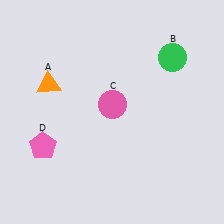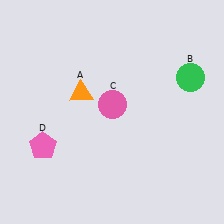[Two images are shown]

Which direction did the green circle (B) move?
The green circle (B) moved down.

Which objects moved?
The objects that moved are: the orange triangle (A), the green circle (B).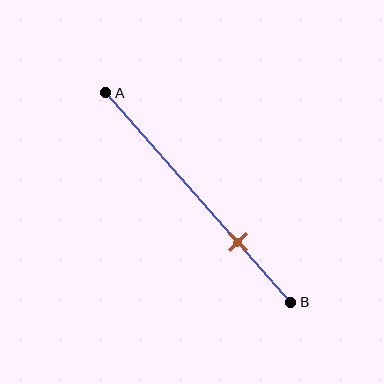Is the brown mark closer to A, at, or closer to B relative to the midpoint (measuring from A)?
The brown mark is closer to point B than the midpoint of segment AB.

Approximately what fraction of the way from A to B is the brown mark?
The brown mark is approximately 70% of the way from A to B.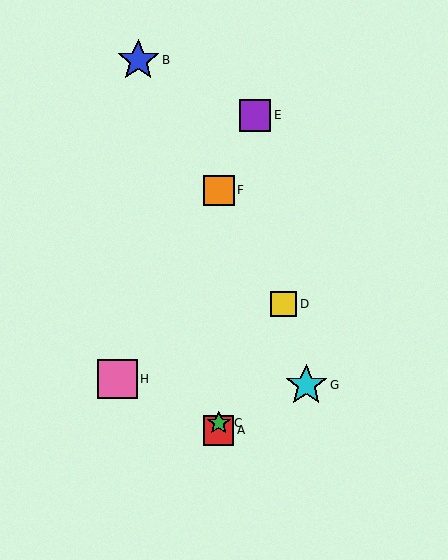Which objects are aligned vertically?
Objects A, C, F are aligned vertically.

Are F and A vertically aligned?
Yes, both are at x≈219.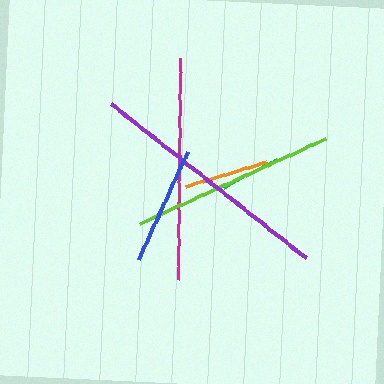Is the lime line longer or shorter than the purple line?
The purple line is longer than the lime line.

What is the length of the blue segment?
The blue segment is approximately 119 pixels long.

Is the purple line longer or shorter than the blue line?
The purple line is longer than the blue line.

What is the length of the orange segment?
The orange segment is approximately 83 pixels long.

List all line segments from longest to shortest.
From longest to shortest: purple, magenta, lime, blue, orange, green.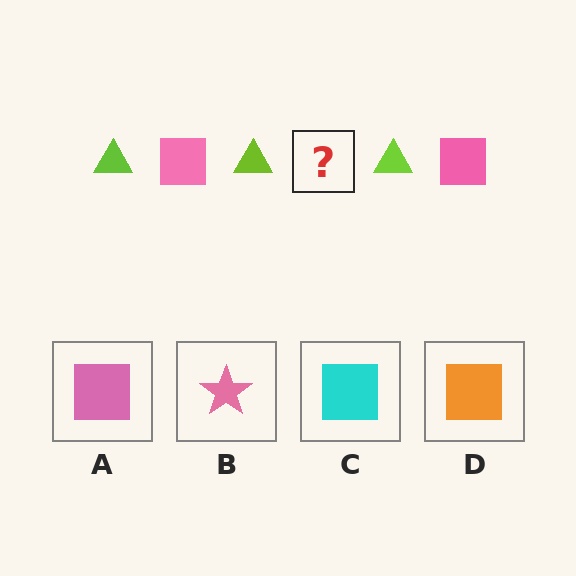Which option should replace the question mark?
Option A.